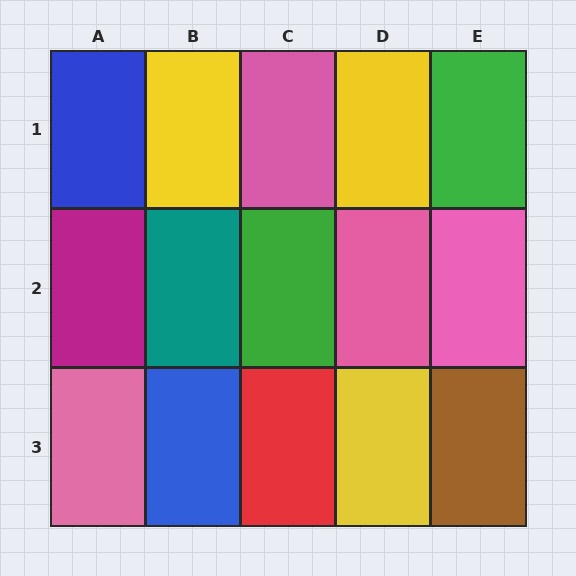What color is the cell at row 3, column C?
Red.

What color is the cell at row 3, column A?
Pink.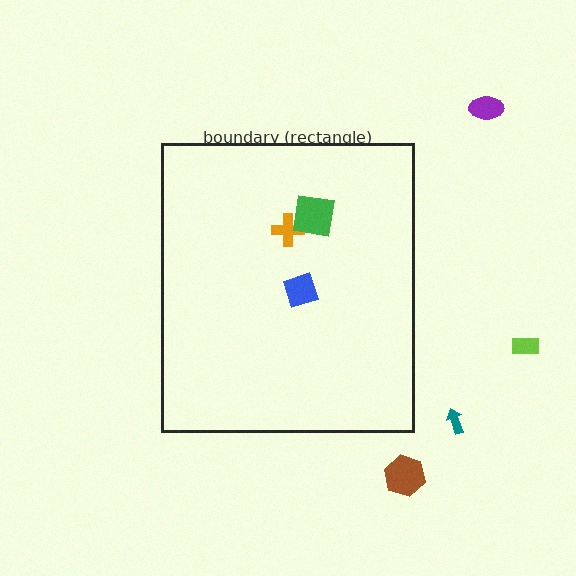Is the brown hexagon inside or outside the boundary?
Outside.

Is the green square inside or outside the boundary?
Inside.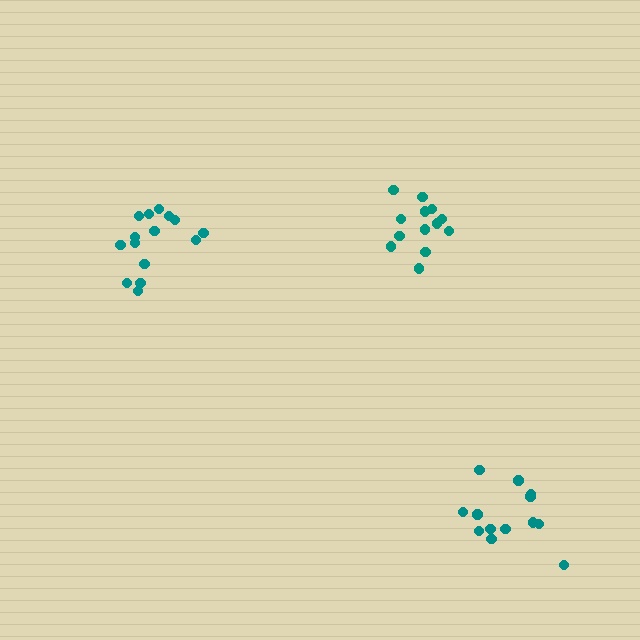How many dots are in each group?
Group 1: 15 dots, Group 2: 13 dots, Group 3: 13 dots (41 total).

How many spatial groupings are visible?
There are 3 spatial groupings.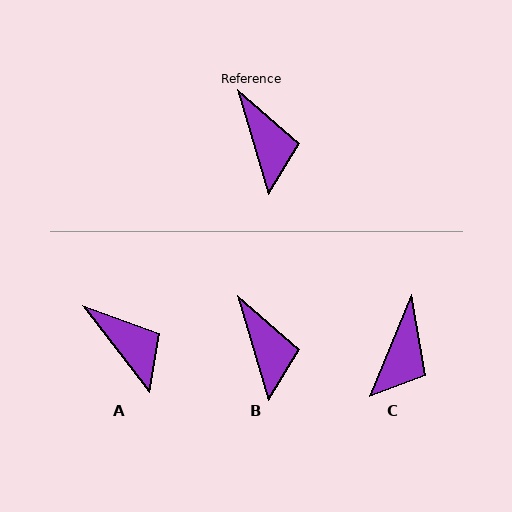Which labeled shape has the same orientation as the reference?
B.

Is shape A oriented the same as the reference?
No, it is off by about 21 degrees.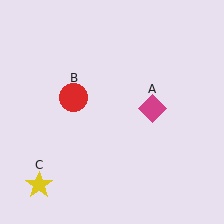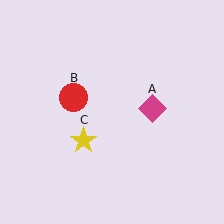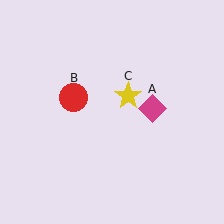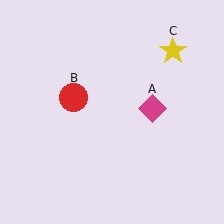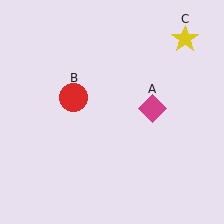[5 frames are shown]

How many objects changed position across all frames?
1 object changed position: yellow star (object C).